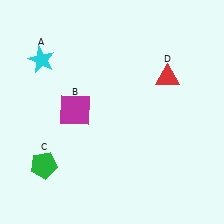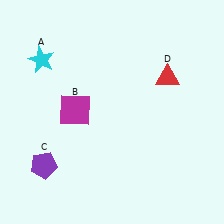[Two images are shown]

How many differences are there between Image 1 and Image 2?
There is 1 difference between the two images.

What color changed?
The pentagon (C) changed from green in Image 1 to purple in Image 2.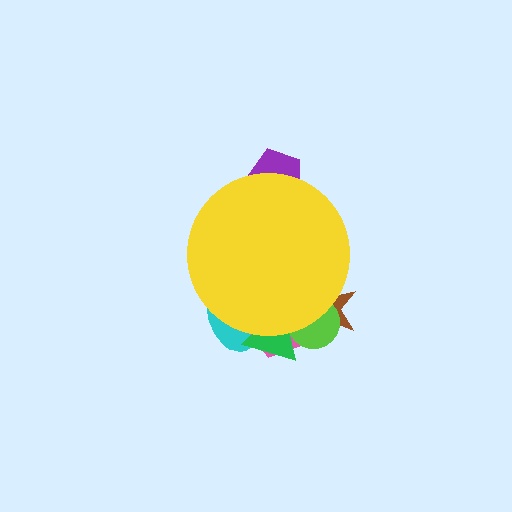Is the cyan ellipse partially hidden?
Yes, the cyan ellipse is partially hidden behind the yellow circle.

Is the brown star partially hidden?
Yes, the brown star is partially hidden behind the yellow circle.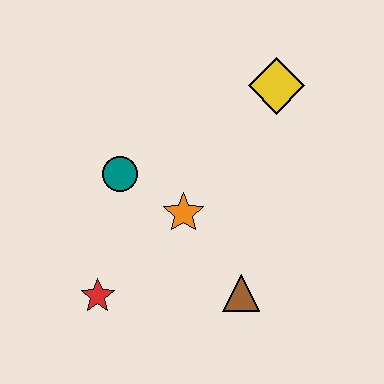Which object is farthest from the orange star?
The yellow diamond is farthest from the orange star.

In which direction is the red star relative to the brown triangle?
The red star is to the left of the brown triangle.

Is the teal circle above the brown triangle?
Yes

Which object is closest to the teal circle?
The orange star is closest to the teal circle.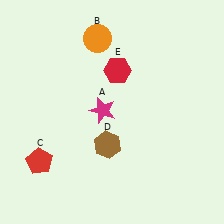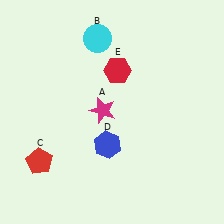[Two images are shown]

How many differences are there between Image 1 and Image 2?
There are 2 differences between the two images.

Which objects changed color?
B changed from orange to cyan. D changed from brown to blue.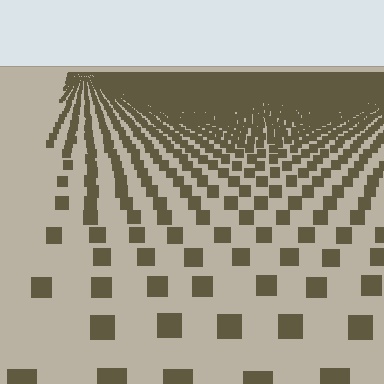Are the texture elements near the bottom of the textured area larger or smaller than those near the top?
Larger. Near the bottom, elements are closer to the viewer and appear at a bigger on-screen size.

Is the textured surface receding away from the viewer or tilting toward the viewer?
The surface is receding away from the viewer. Texture elements get smaller and denser toward the top.